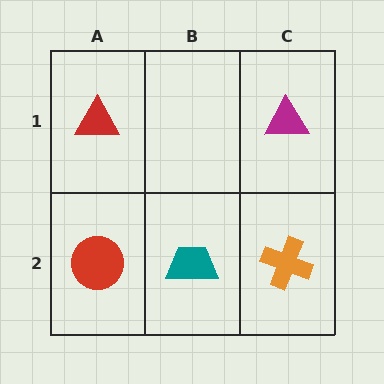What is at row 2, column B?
A teal trapezoid.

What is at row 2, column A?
A red circle.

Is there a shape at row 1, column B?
No, that cell is empty.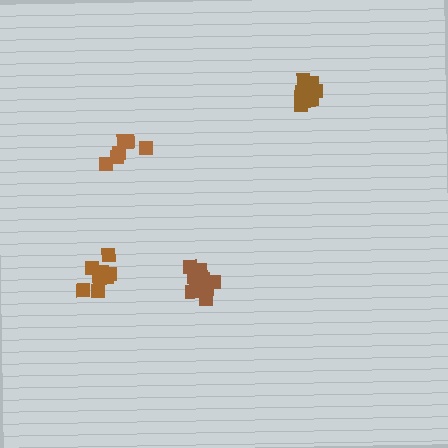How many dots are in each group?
Group 1: 7 dots, Group 2: 10 dots, Group 3: 12 dots, Group 4: 12 dots (41 total).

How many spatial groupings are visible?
There are 4 spatial groupings.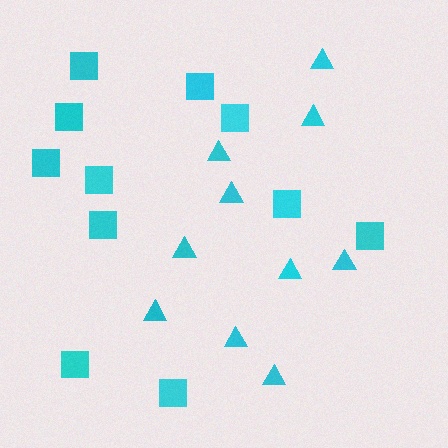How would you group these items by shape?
There are 2 groups: one group of squares (11) and one group of triangles (10).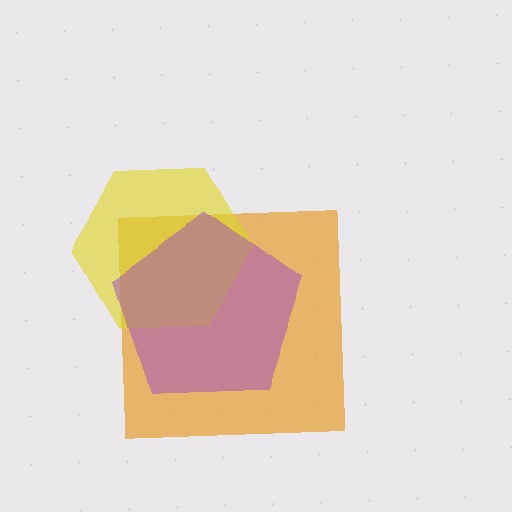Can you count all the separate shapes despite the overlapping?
Yes, there are 3 separate shapes.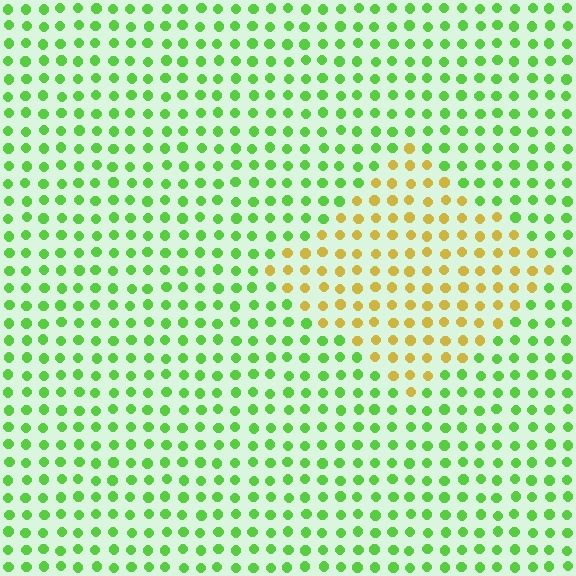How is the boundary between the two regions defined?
The boundary is defined purely by a slight shift in hue (about 61 degrees). Spacing, size, and orientation are identical on both sides.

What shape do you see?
I see a diamond.